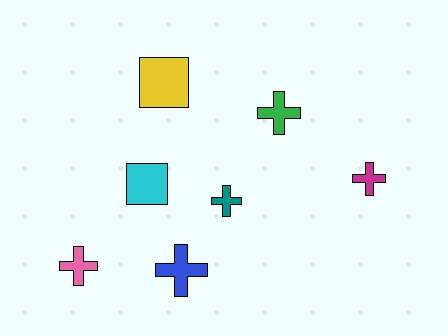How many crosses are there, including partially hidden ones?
There are 5 crosses.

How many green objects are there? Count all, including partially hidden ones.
There is 1 green object.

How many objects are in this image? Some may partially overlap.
There are 7 objects.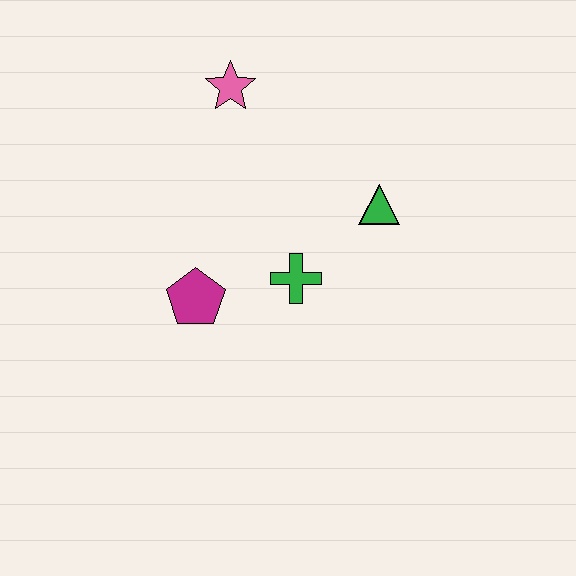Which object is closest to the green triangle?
The green cross is closest to the green triangle.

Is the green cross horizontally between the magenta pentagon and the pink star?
No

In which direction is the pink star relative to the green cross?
The pink star is above the green cross.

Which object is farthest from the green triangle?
The magenta pentagon is farthest from the green triangle.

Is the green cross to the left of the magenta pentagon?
No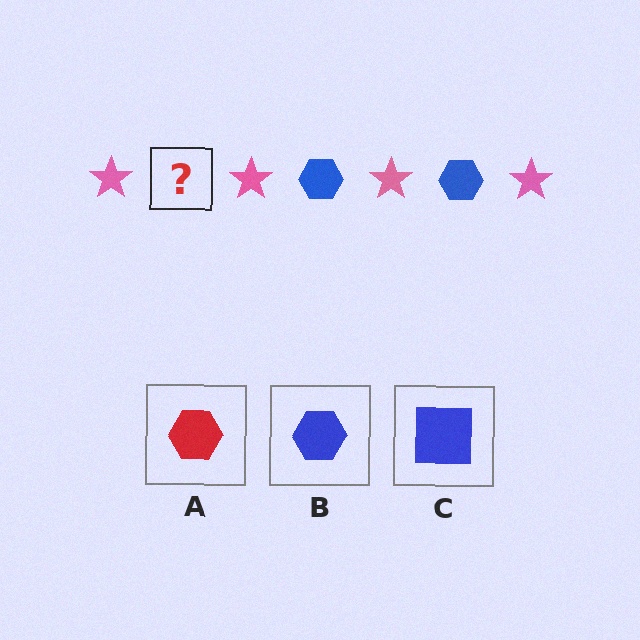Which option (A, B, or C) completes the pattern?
B.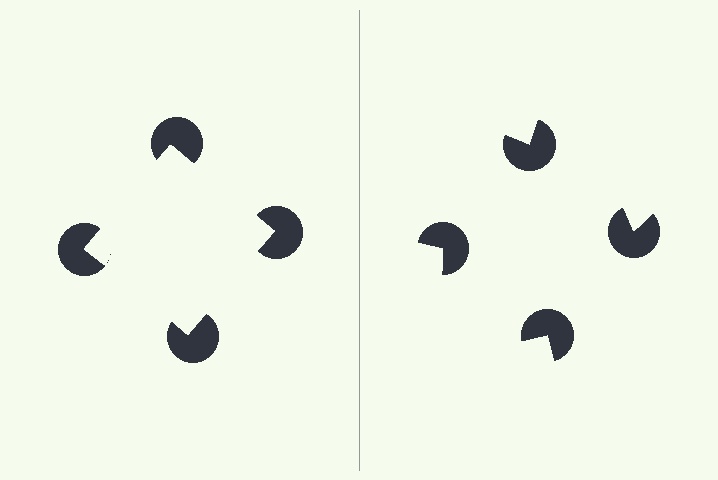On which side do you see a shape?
An illusory square appears on the left side. On the right side the wedge cuts are rotated, so no coherent shape forms.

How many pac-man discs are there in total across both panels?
8 — 4 on each side.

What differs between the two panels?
The pac-man discs are positioned identically on both sides; only the wedge orientations differ. On the left they align to a square; on the right they are misaligned.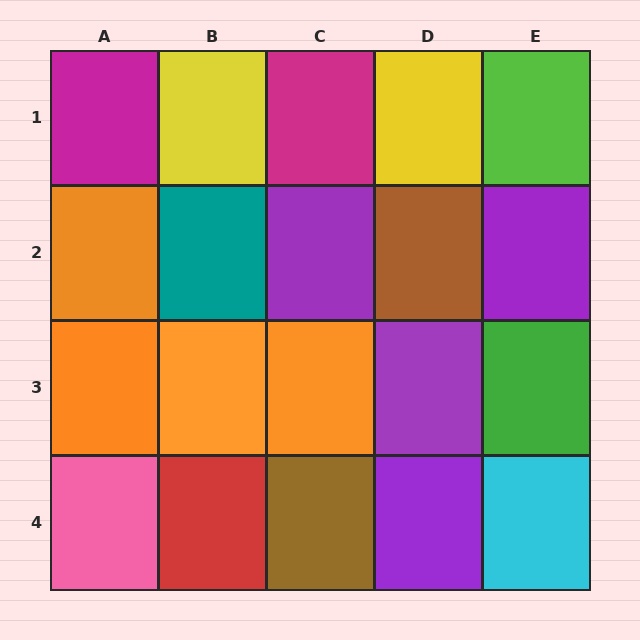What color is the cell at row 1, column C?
Magenta.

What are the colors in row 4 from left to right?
Pink, red, brown, purple, cyan.